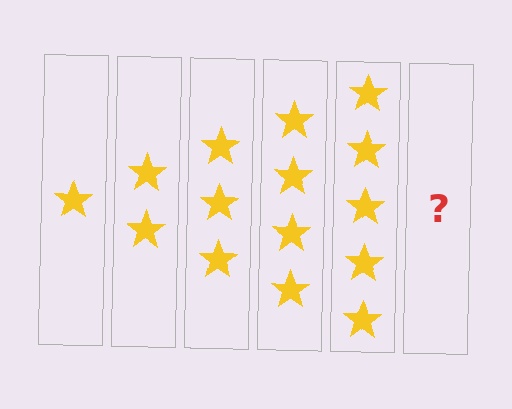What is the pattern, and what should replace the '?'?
The pattern is that each step adds one more star. The '?' should be 6 stars.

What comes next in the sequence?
The next element should be 6 stars.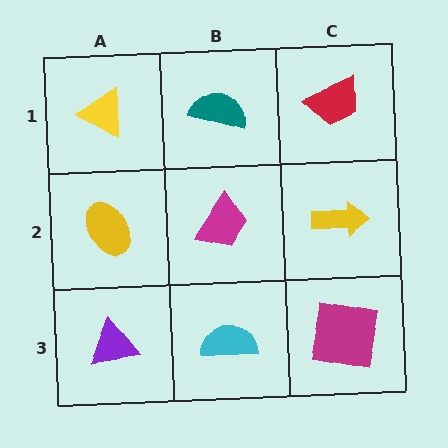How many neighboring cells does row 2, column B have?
4.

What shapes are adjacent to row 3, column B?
A magenta trapezoid (row 2, column B), a purple triangle (row 3, column A), a magenta square (row 3, column C).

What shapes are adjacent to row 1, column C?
A yellow arrow (row 2, column C), a teal semicircle (row 1, column B).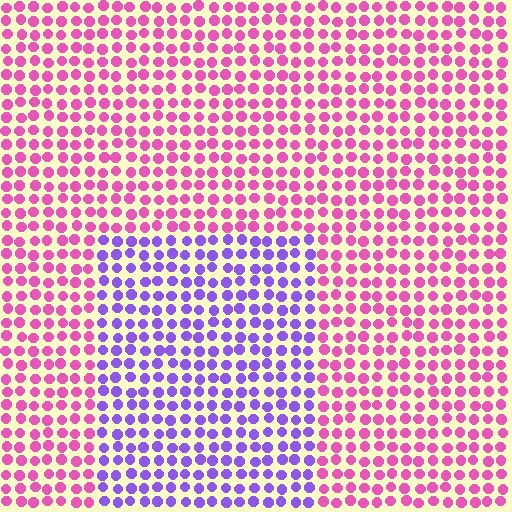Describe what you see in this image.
The image is filled with small pink elements in a uniform arrangement. A rectangle-shaped region is visible where the elements are tinted to a slightly different hue, forming a subtle color boundary.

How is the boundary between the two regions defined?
The boundary is defined purely by a slight shift in hue (about 56 degrees). Spacing, size, and orientation are identical on both sides.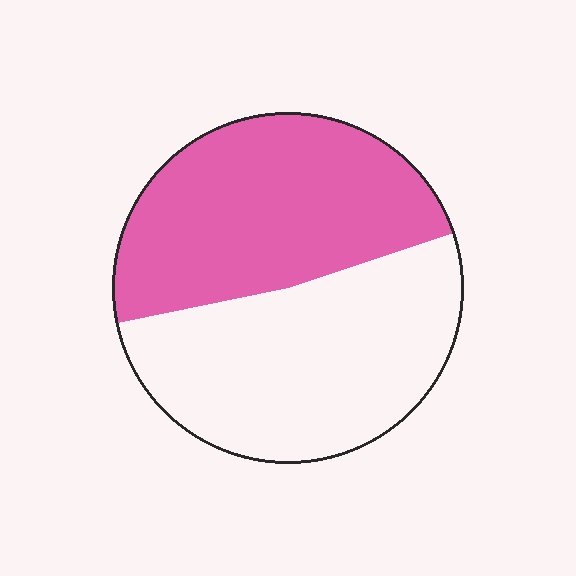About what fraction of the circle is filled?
About one half (1/2).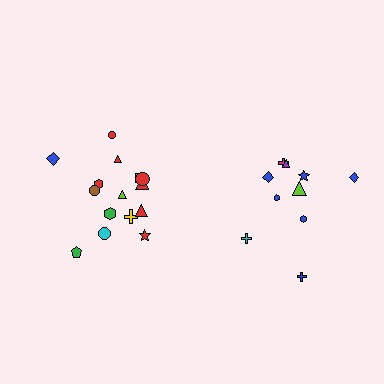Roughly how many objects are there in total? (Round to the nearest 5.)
Roughly 25 objects in total.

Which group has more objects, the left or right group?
The left group.